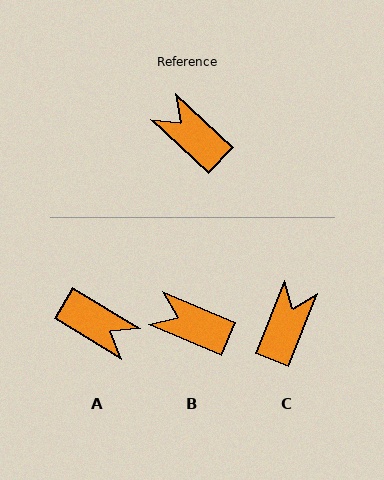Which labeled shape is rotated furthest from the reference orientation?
A, about 168 degrees away.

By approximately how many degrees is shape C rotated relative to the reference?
Approximately 68 degrees clockwise.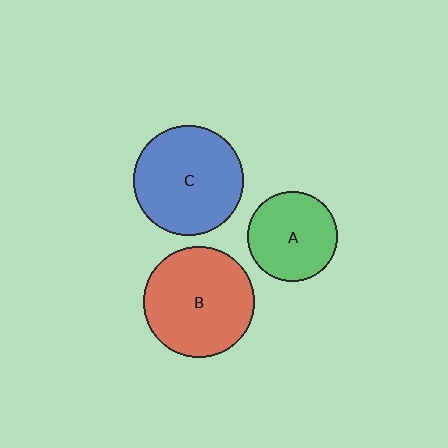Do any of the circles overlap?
No, none of the circles overlap.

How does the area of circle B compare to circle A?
Approximately 1.5 times.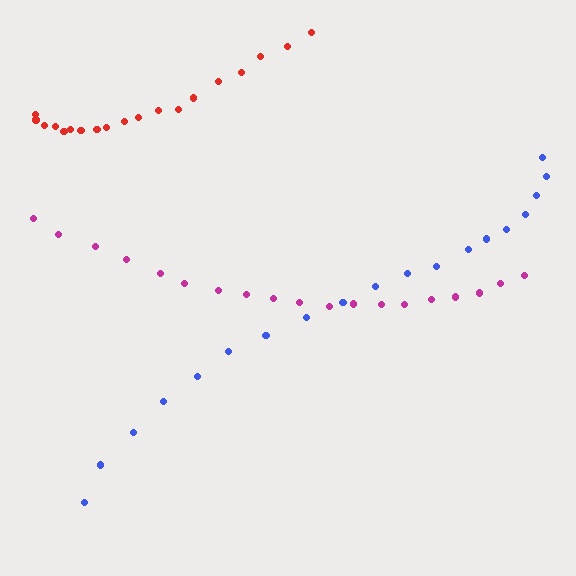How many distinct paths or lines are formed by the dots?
There are 3 distinct paths.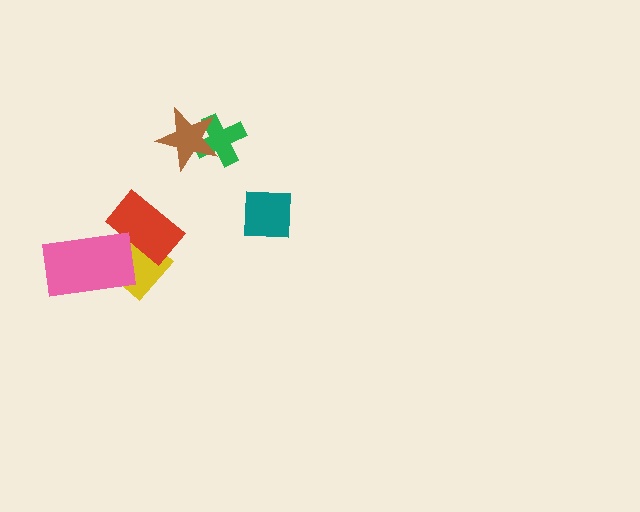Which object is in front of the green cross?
The brown star is in front of the green cross.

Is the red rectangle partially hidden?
Yes, it is partially covered by another shape.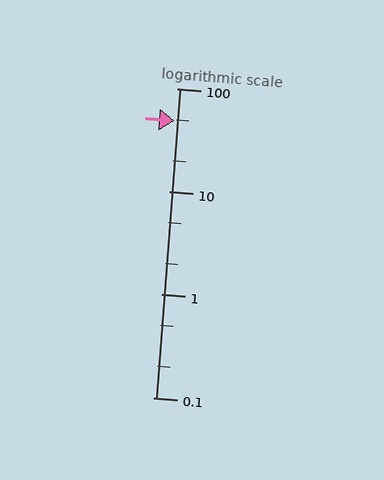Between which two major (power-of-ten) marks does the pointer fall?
The pointer is between 10 and 100.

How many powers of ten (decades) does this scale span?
The scale spans 3 decades, from 0.1 to 100.